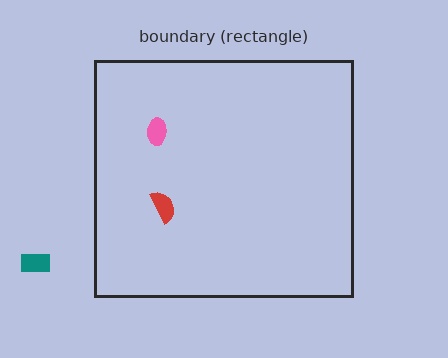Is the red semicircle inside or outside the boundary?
Inside.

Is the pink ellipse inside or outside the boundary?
Inside.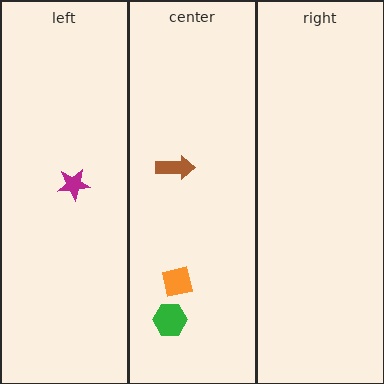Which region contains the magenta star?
The left region.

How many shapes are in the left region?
1.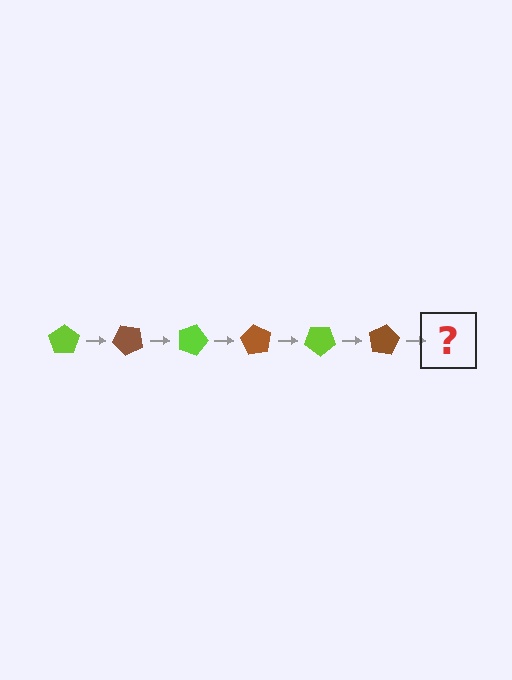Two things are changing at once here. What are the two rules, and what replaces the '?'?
The two rules are that it rotates 45 degrees each step and the color cycles through lime and brown. The '?' should be a lime pentagon, rotated 270 degrees from the start.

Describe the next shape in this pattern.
It should be a lime pentagon, rotated 270 degrees from the start.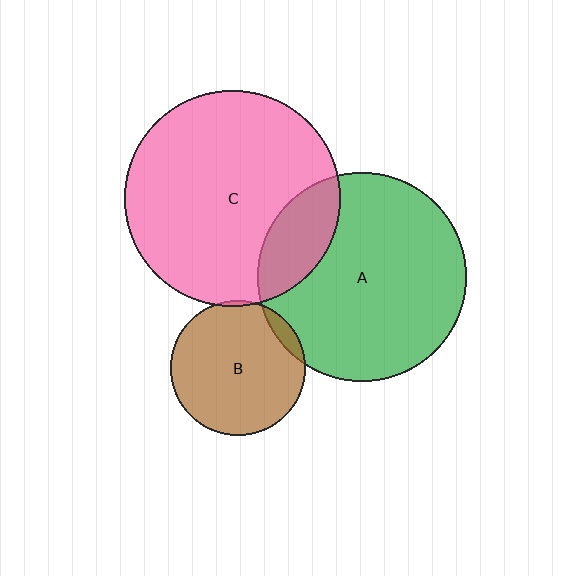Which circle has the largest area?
Circle C (pink).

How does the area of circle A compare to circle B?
Approximately 2.4 times.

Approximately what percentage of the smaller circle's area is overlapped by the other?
Approximately 20%.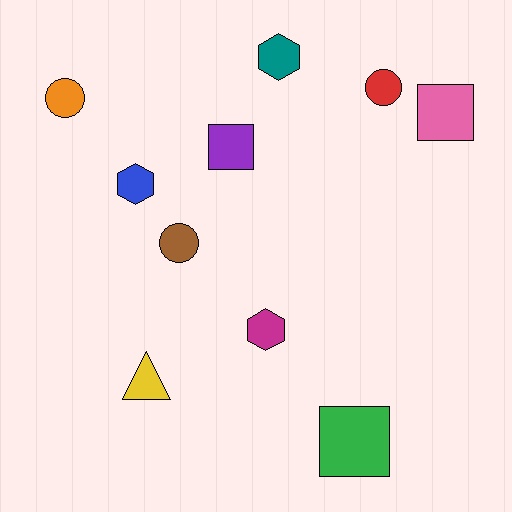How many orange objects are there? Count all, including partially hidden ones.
There is 1 orange object.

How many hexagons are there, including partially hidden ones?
There are 3 hexagons.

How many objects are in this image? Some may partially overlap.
There are 10 objects.